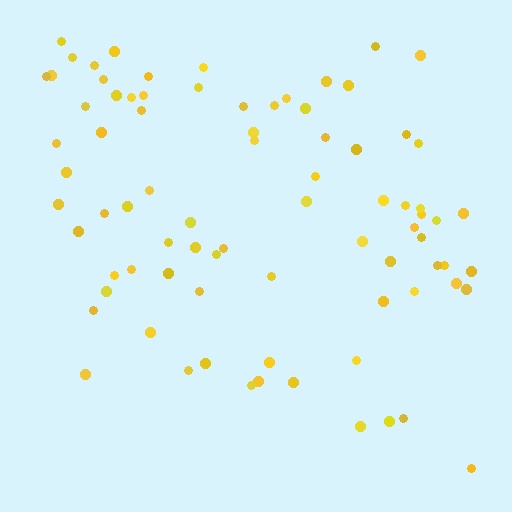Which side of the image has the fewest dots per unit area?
The bottom.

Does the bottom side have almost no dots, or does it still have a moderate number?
Still a moderate number, just noticeably fewer than the top.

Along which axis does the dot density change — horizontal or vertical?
Vertical.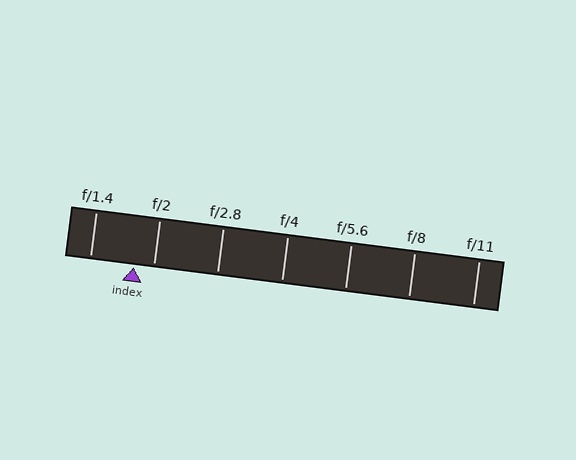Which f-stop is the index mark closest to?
The index mark is closest to f/2.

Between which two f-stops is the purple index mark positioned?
The index mark is between f/1.4 and f/2.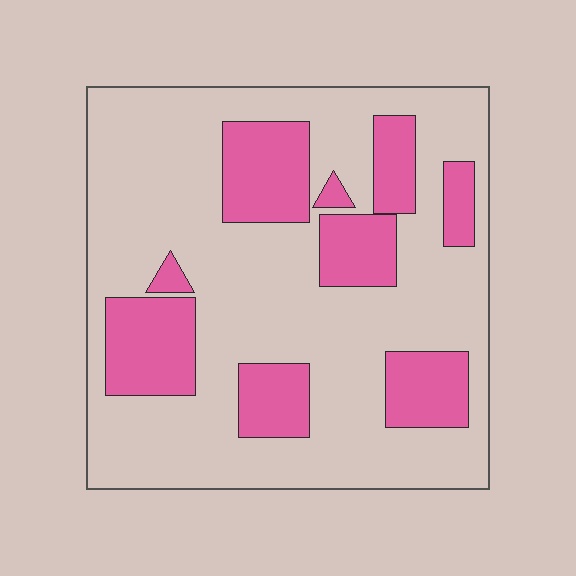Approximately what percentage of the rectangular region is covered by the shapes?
Approximately 25%.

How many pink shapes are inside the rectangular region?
9.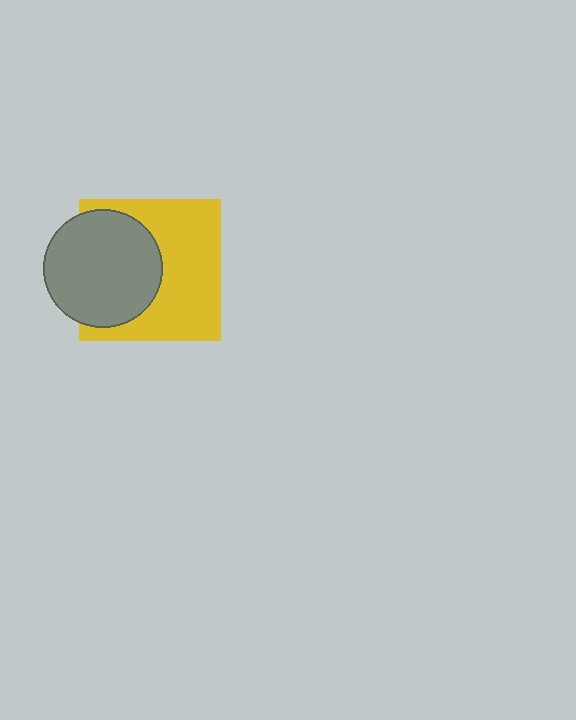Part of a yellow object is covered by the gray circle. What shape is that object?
It is a square.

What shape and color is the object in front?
The object in front is a gray circle.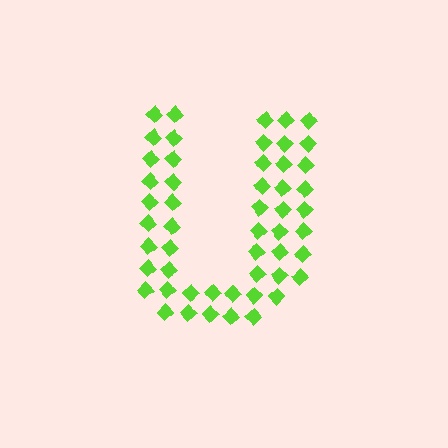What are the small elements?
The small elements are diamonds.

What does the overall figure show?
The overall figure shows the letter U.